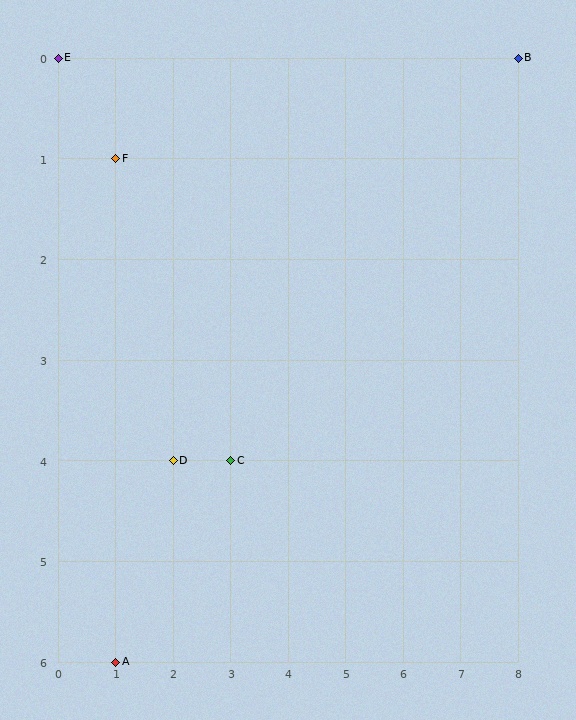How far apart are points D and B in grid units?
Points D and B are 6 columns and 4 rows apart (about 7.2 grid units diagonally).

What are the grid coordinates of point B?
Point B is at grid coordinates (8, 0).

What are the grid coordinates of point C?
Point C is at grid coordinates (3, 4).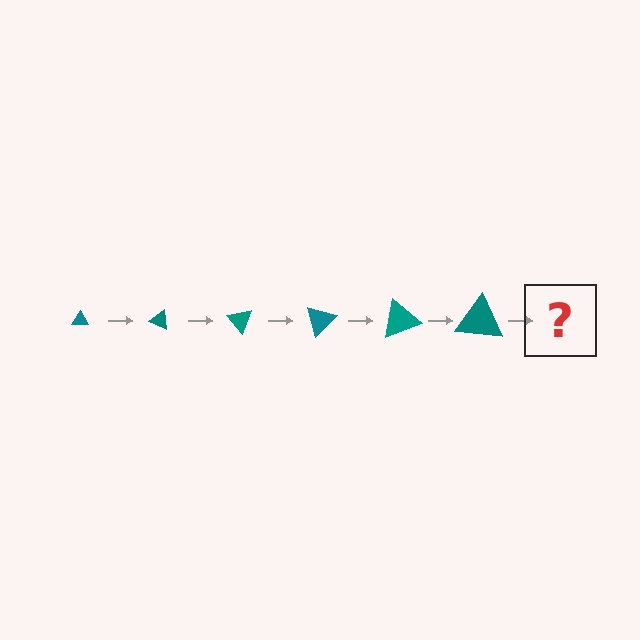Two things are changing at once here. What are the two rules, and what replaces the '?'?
The two rules are that the triangle grows larger each step and it rotates 25 degrees each step. The '?' should be a triangle, larger than the previous one and rotated 150 degrees from the start.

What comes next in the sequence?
The next element should be a triangle, larger than the previous one and rotated 150 degrees from the start.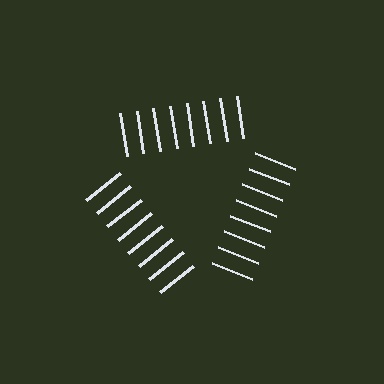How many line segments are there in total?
24 — 8 along each of the 3 edges.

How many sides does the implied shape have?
3 sides — the line-ends trace a triangle.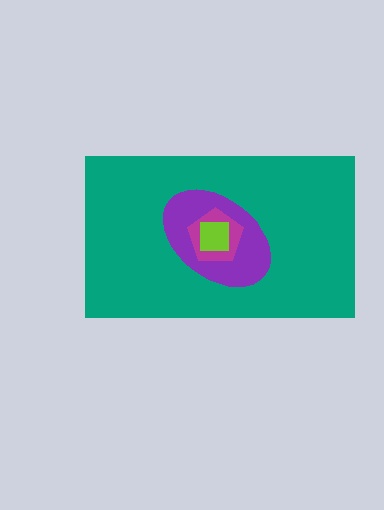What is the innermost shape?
The lime square.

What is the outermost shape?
The teal rectangle.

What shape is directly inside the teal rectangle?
The purple ellipse.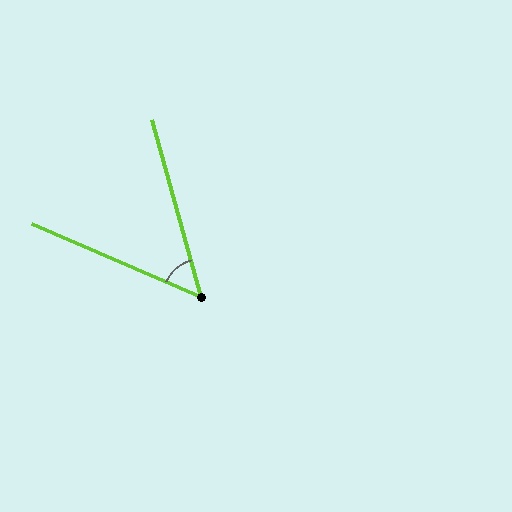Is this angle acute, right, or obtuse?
It is acute.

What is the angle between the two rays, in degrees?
Approximately 51 degrees.